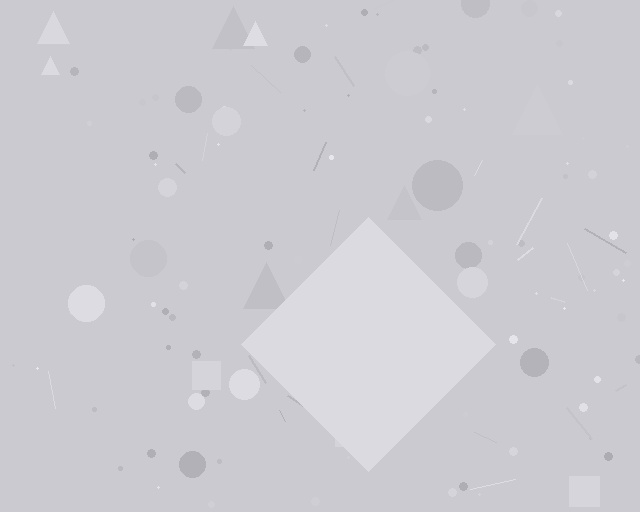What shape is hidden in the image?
A diamond is hidden in the image.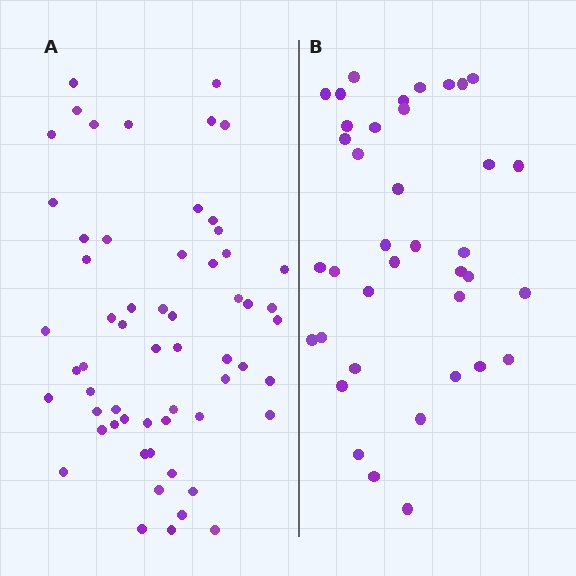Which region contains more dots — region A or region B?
Region A (the left region) has more dots.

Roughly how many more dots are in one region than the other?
Region A has approximately 20 more dots than region B.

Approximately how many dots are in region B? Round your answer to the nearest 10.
About 40 dots. (The exact count is 38, which rounds to 40.)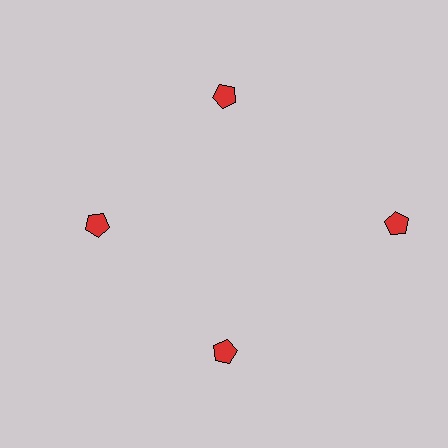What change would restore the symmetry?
The symmetry would be restored by moving it inward, back onto the ring so that all 4 pentagons sit at equal angles and equal distance from the center.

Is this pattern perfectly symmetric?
No. The 4 red pentagons are arranged in a ring, but one element near the 3 o'clock position is pushed outward from the center, breaking the 4-fold rotational symmetry.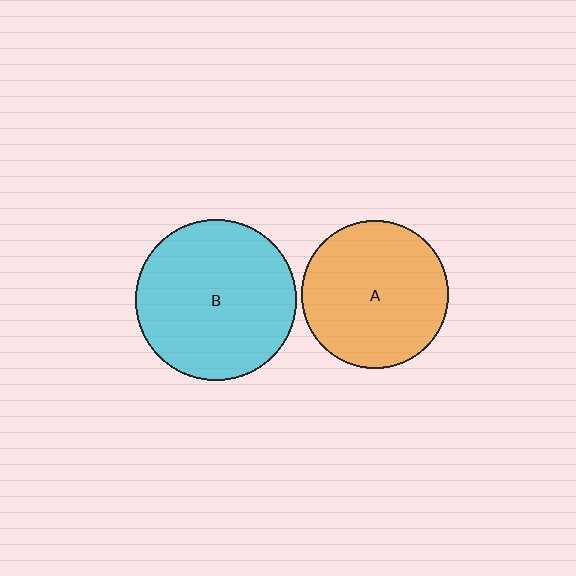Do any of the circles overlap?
No, none of the circles overlap.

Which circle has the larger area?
Circle B (cyan).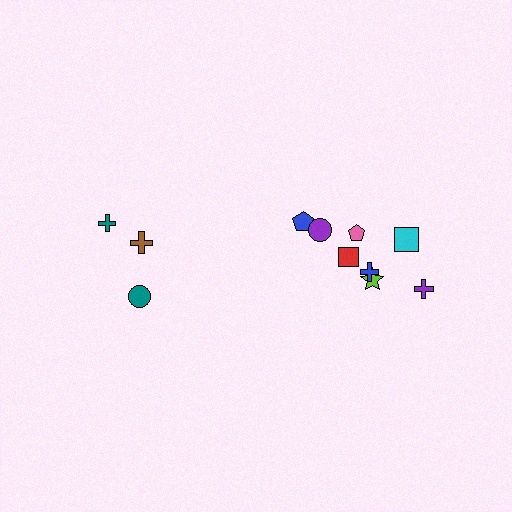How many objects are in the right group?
There are 8 objects.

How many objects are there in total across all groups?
There are 11 objects.